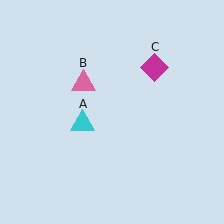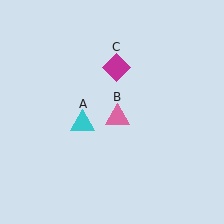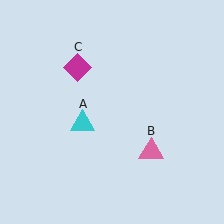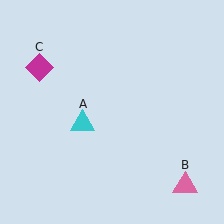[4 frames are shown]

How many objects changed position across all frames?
2 objects changed position: pink triangle (object B), magenta diamond (object C).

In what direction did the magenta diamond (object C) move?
The magenta diamond (object C) moved left.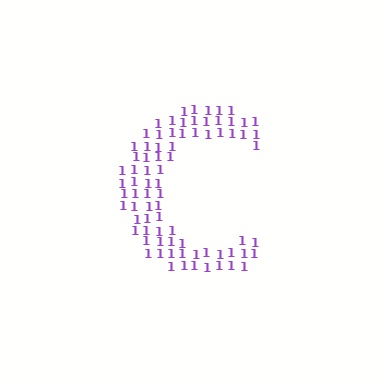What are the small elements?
The small elements are digit 1's.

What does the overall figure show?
The overall figure shows the letter C.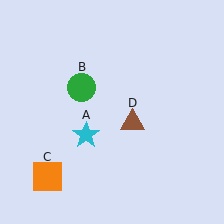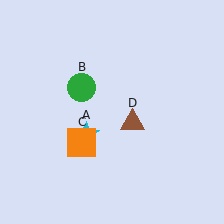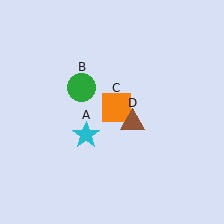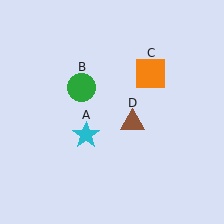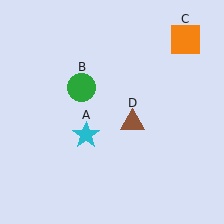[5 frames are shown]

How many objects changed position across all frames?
1 object changed position: orange square (object C).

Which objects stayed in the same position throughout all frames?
Cyan star (object A) and green circle (object B) and brown triangle (object D) remained stationary.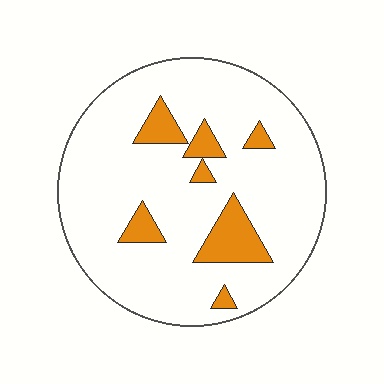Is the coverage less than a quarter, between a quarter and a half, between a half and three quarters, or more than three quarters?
Less than a quarter.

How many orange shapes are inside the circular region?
7.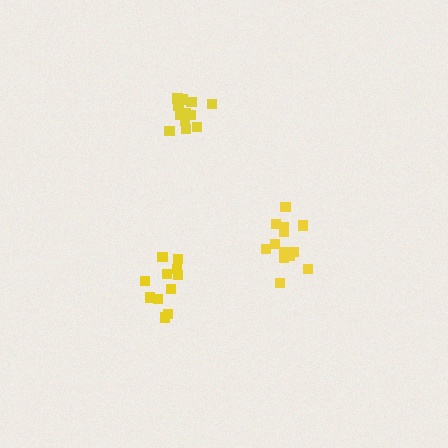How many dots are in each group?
Group 1: 13 dots, Group 2: 12 dots, Group 3: 11 dots (36 total).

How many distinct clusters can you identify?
There are 3 distinct clusters.